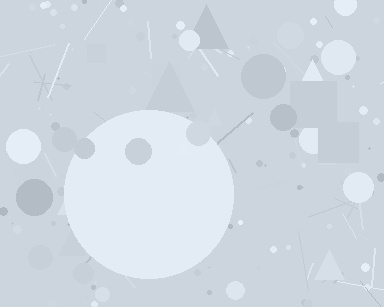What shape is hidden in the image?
A circle is hidden in the image.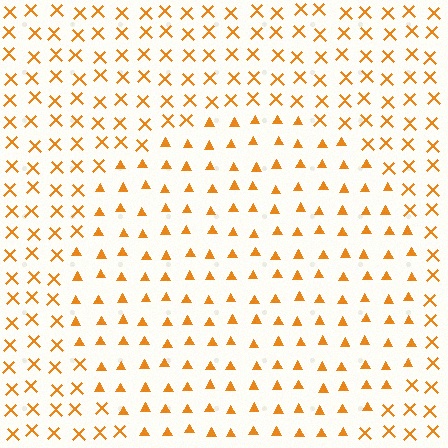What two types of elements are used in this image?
The image uses triangles inside the circle region and X marks outside it.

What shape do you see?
I see a circle.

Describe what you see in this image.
The image is filled with small orange elements arranged in a uniform grid. A circle-shaped region contains triangles, while the surrounding area contains X marks. The boundary is defined purely by the change in element shape.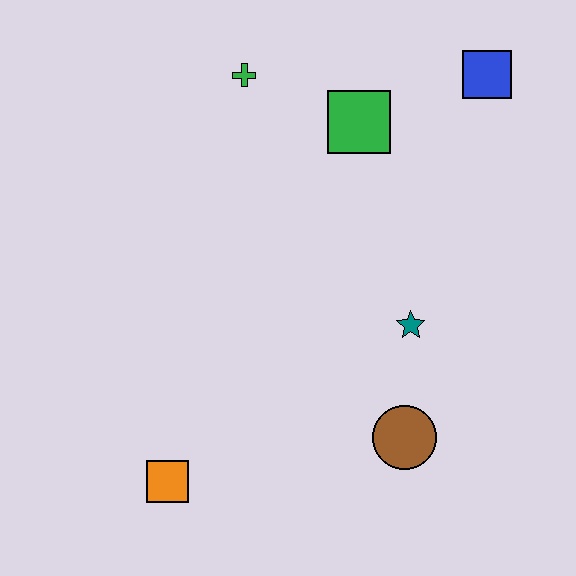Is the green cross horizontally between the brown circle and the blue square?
No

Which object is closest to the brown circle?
The teal star is closest to the brown circle.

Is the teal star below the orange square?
No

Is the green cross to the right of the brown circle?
No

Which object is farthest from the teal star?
The green cross is farthest from the teal star.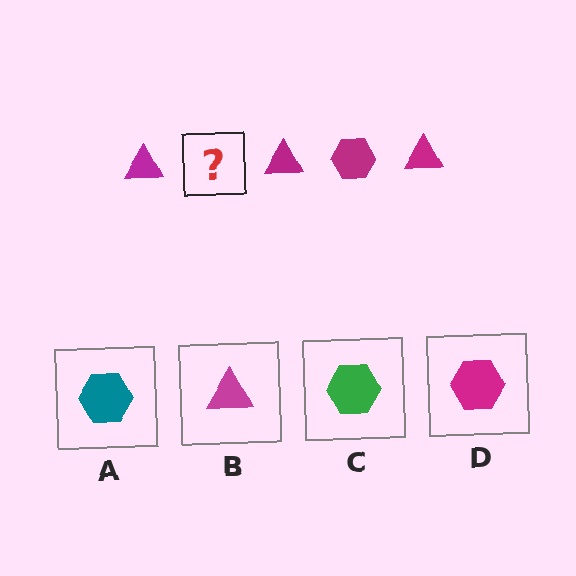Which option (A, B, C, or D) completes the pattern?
D.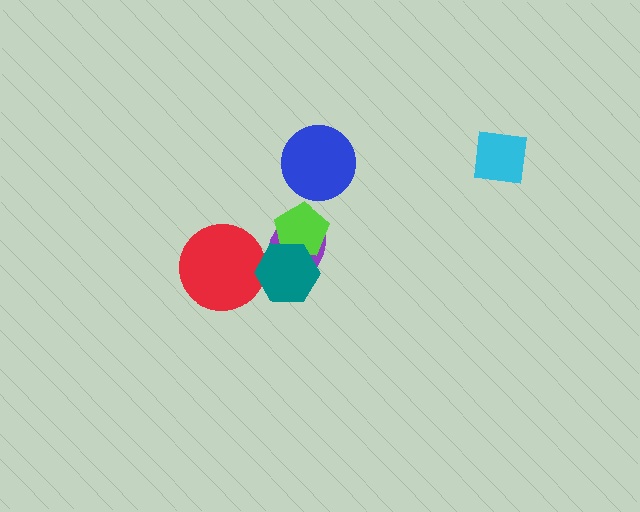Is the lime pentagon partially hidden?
Yes, it is partially covered by another shape.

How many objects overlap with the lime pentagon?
2 objects overlap with the lime pentagon.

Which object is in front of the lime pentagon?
The teal hexagon is in front of the lime pentagon.